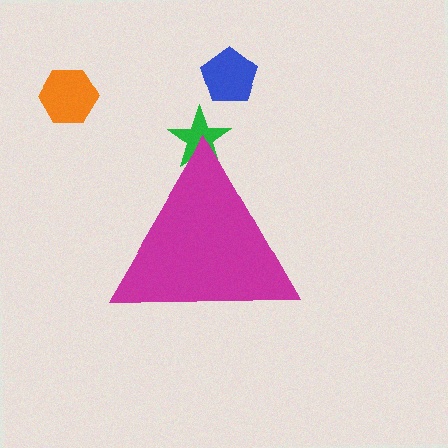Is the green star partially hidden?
Yes, the green star is partially hidden behind the magenta triangle.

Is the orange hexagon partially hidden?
No, the orange hexagon is fully visible.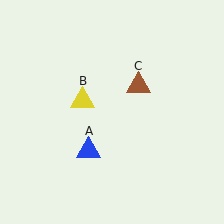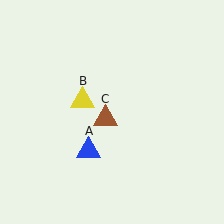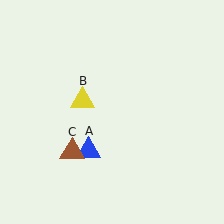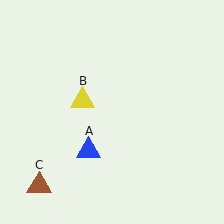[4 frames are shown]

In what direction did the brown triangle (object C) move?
The brown triangle (object C) moved down and to the left.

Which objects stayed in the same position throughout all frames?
Blue triangle (object A) and yellow triangle (object B) remained stationary.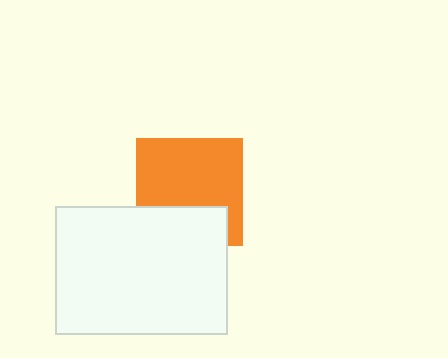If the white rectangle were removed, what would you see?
You would see the complete orange square.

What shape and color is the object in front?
The object in front is a white rectangle.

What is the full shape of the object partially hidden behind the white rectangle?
The partially hidden object is an orange square.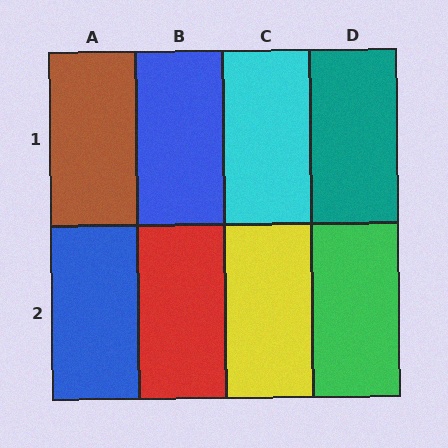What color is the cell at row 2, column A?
Blue.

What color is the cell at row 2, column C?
Yellow.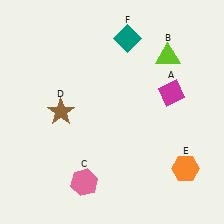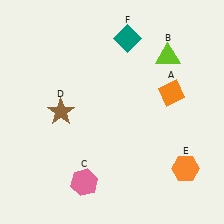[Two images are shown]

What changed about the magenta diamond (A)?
In Image 1, A is magenta. In Image 2, it changed to orange.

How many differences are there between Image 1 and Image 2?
There is 1 difference between the two images.